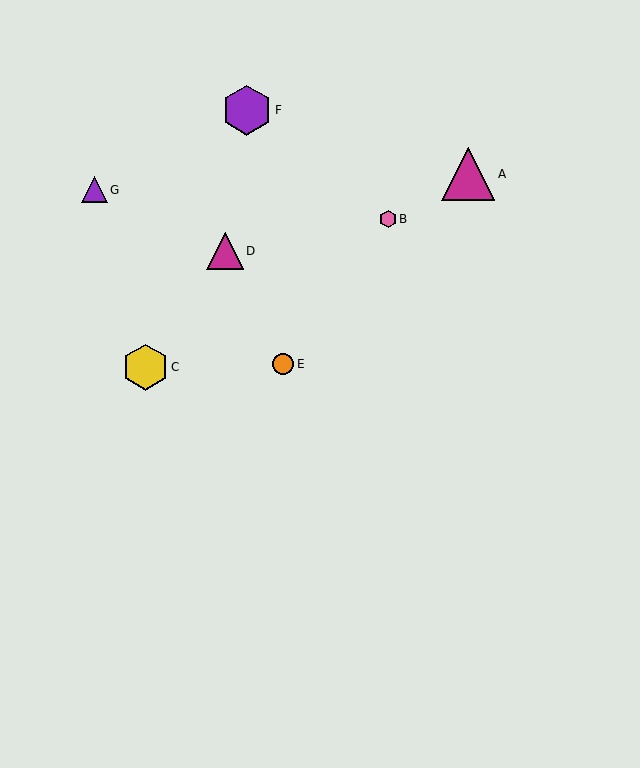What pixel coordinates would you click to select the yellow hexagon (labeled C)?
Click at (145, 367) to select the yellow hexagon C.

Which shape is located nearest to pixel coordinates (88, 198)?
The purple triangle (labeled G) at (94, 190) is nearest to that location.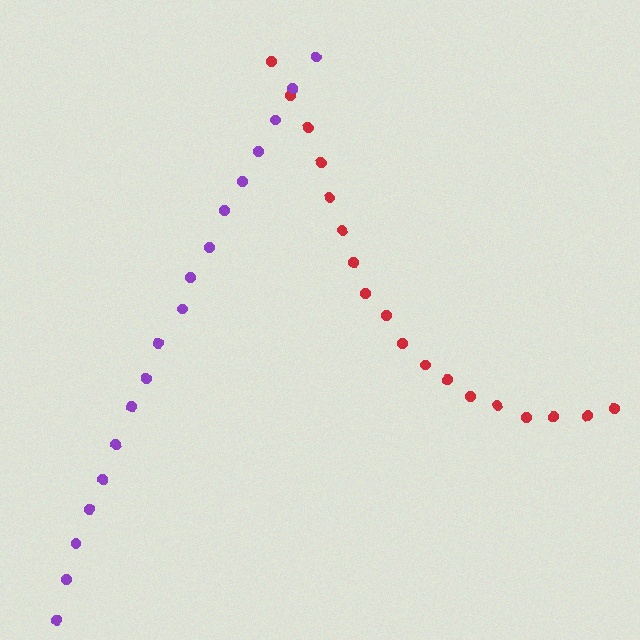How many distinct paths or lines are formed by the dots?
There are 2 distinct paths.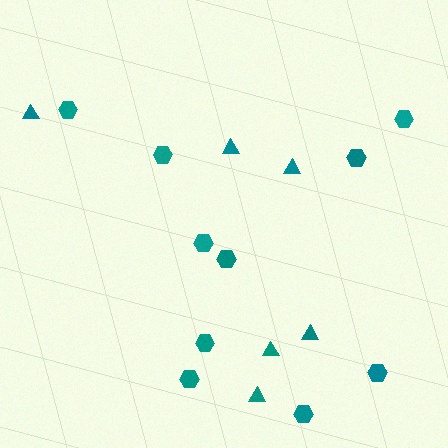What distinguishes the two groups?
There are 2 groups: one group of triangles (6) and one group of hexagons (10).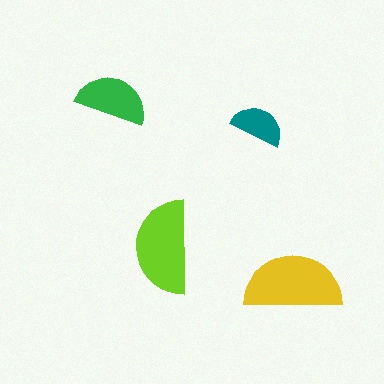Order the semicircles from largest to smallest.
the yellow one, the lime one, the green one, the teal one.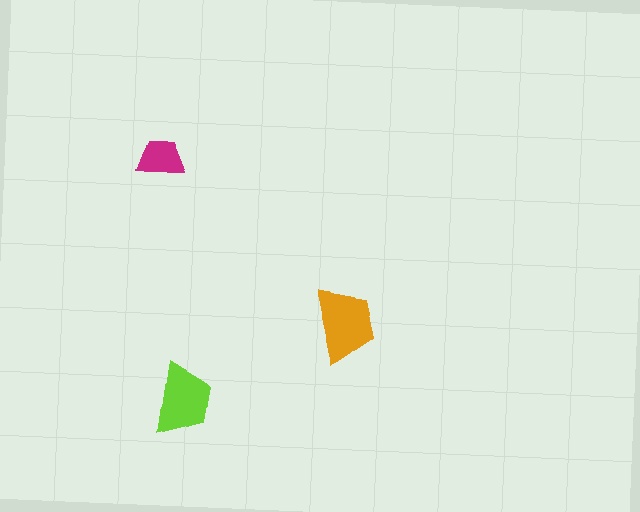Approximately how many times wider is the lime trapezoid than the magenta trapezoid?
About 1.5 times wider.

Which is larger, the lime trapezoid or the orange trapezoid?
The orange one.